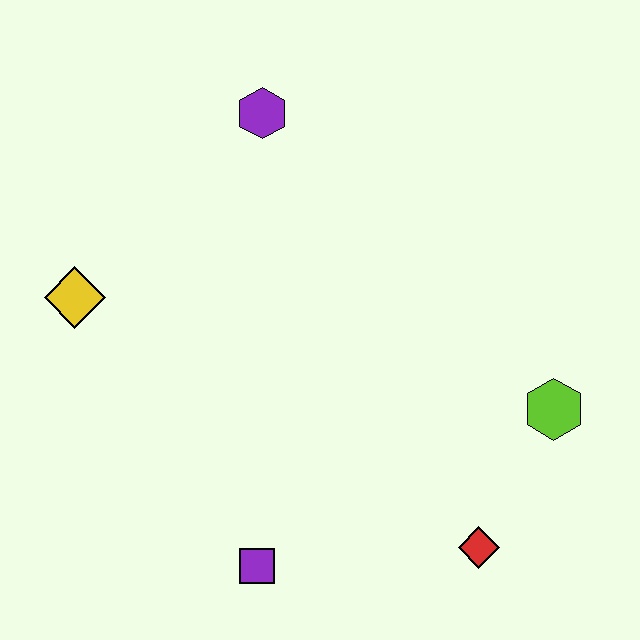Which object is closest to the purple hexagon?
The yellow diamond is closest to the purple hexagon.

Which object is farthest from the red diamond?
The purple hexagon is farthest from the red diamond.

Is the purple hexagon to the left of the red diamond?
Yes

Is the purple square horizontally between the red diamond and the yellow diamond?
Yes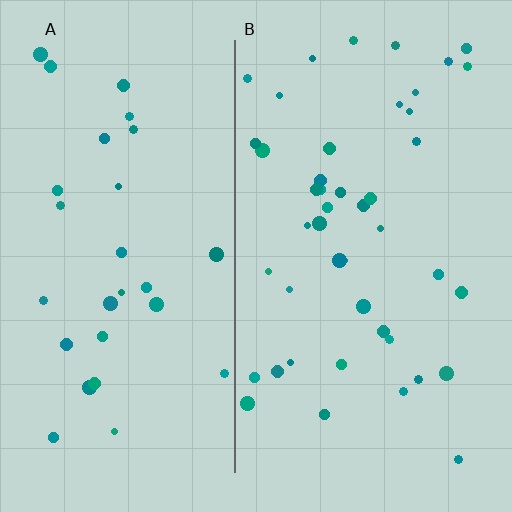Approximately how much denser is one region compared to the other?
Approximately 1.6× — region B over region A.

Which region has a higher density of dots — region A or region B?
B (the right).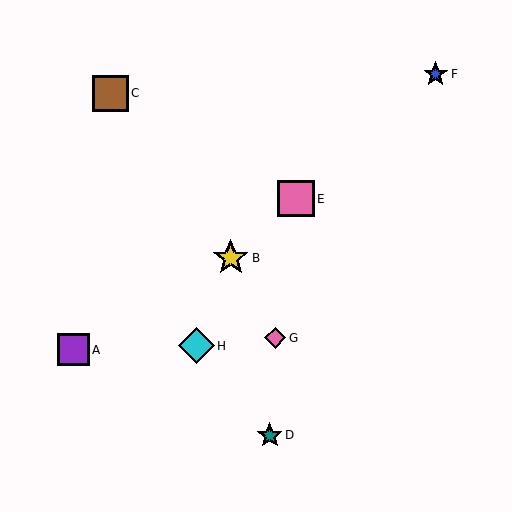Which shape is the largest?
The pink square (labeled E) is the largest.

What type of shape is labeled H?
Shape H is a cyan diamond.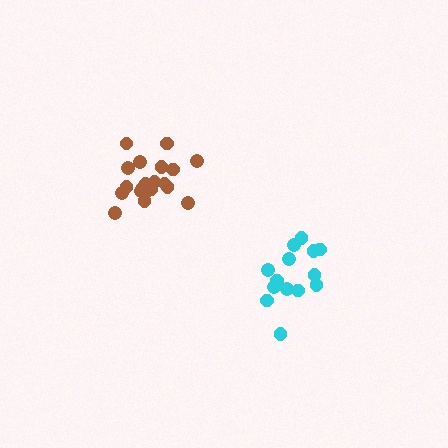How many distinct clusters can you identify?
There are 2 distinct clusters.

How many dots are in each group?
Group 1: 14 dots, Group 2: 20 dots (34 total).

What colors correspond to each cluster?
The clusters are colored: cyan, brown.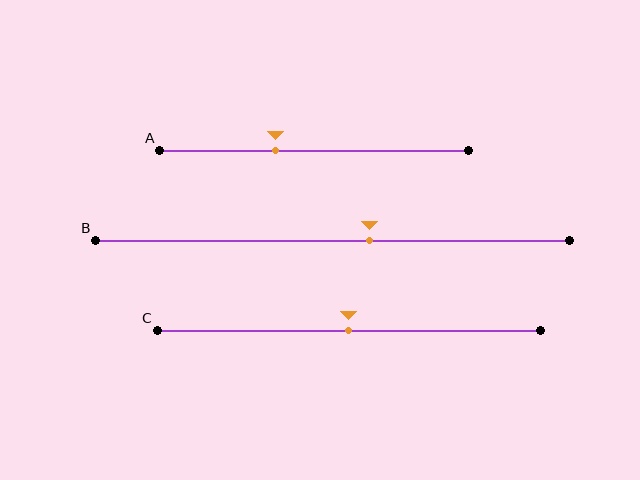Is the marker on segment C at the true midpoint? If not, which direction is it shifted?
Yes, the marker on segment C is at the true midpoint.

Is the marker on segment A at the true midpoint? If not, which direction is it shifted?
No, the marker on segment A is shifted to the left by about 12% of the segment length.